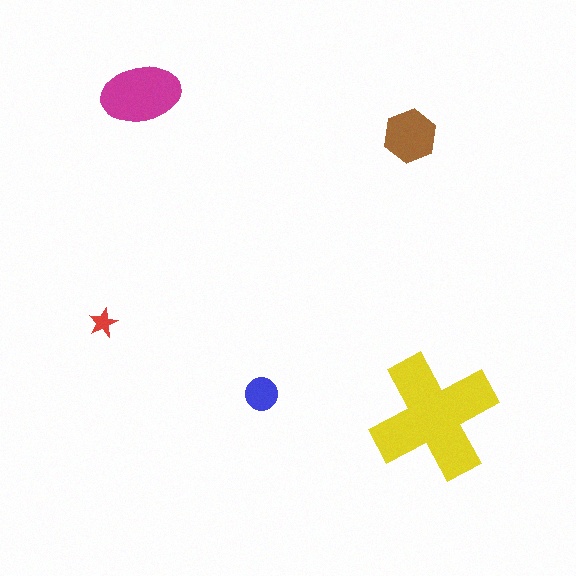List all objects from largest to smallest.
The yellow cross, the magenta ellipse, the brown hexagon, the blue circle, the red star.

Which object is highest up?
The magenta ellipse is topmost.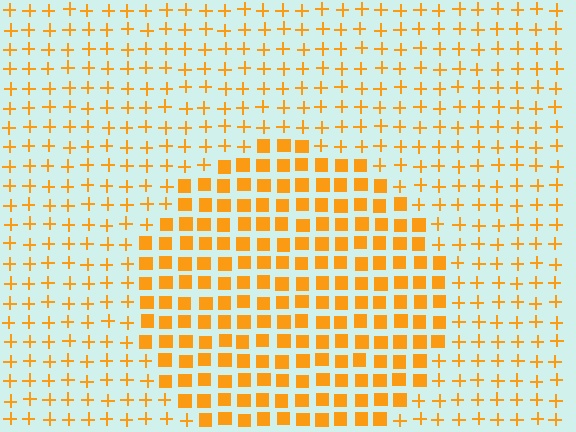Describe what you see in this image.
The image is filled with small orange elements arranged in a uniform grid. A circle-shaped region contains squares, while the surrounding area contains plus signs. The boundary is defined purely by the change in element shape.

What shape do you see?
I see a circle.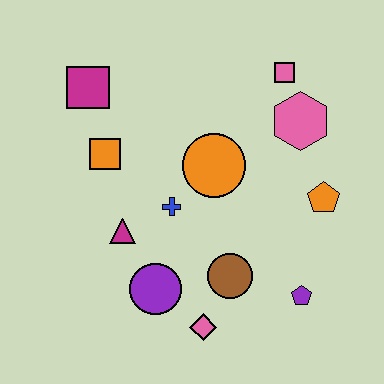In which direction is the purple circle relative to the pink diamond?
The purple circle is to the left of the pink diamond.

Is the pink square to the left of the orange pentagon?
Yes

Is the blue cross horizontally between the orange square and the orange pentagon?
Yes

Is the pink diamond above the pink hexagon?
No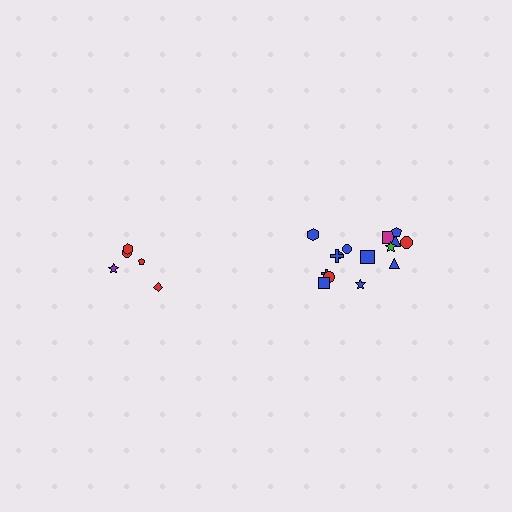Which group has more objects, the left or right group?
The right group.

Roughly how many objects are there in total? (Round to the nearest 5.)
Roughly 20 objects in total.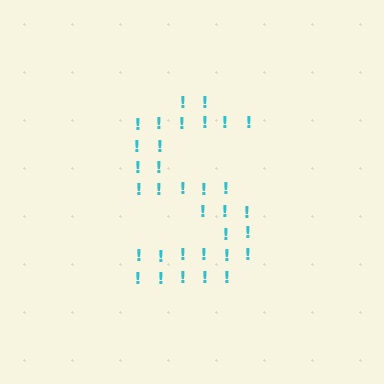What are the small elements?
The small elements are exclamation marks.